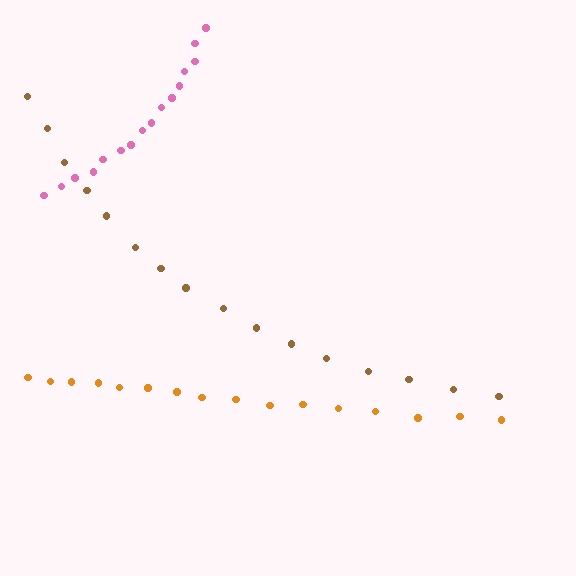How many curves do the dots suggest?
There are 3 distinct paths.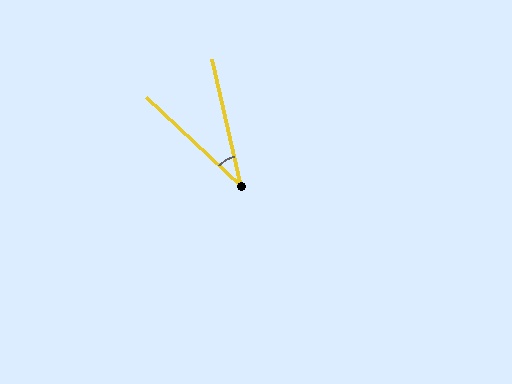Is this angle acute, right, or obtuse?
It is acute.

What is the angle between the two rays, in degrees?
Approximately 34 degrees.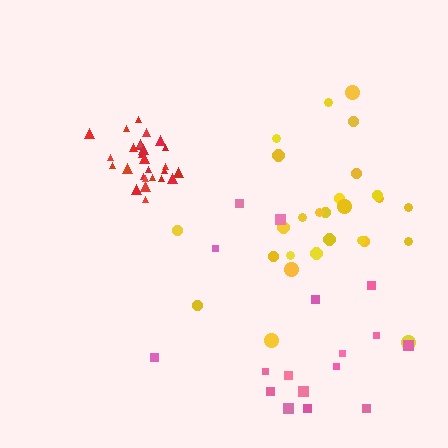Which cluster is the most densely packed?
Red.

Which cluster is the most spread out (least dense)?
Pink.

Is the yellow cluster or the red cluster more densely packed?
Red.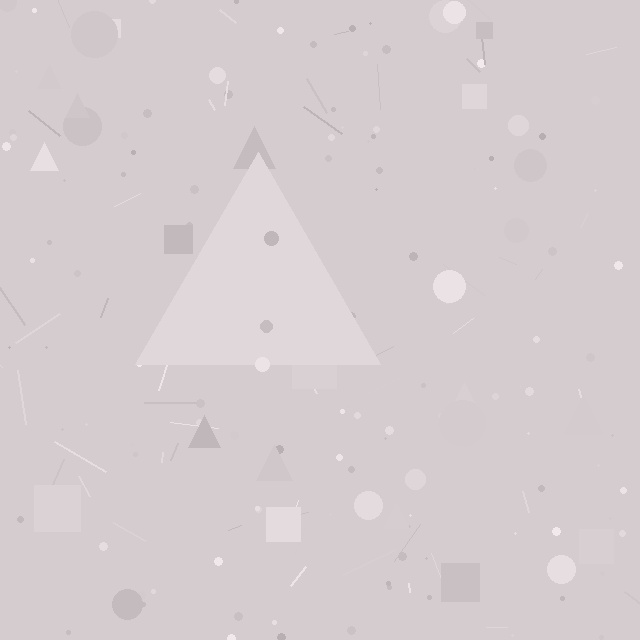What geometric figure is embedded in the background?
A triangle is embedded in the background.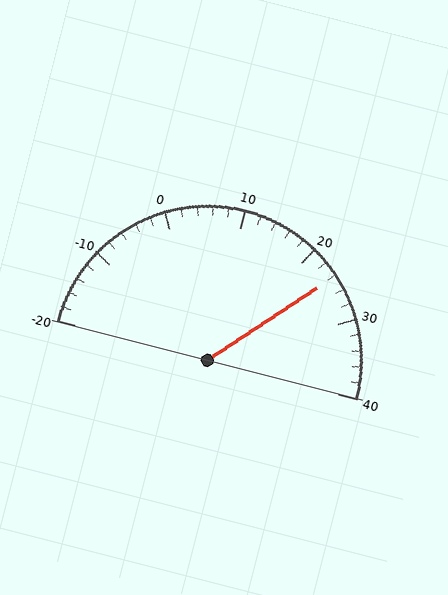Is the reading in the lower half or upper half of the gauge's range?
The reading is in the upper half of the range (-20 to 40).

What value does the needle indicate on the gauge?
The needle indicates approximately 24.